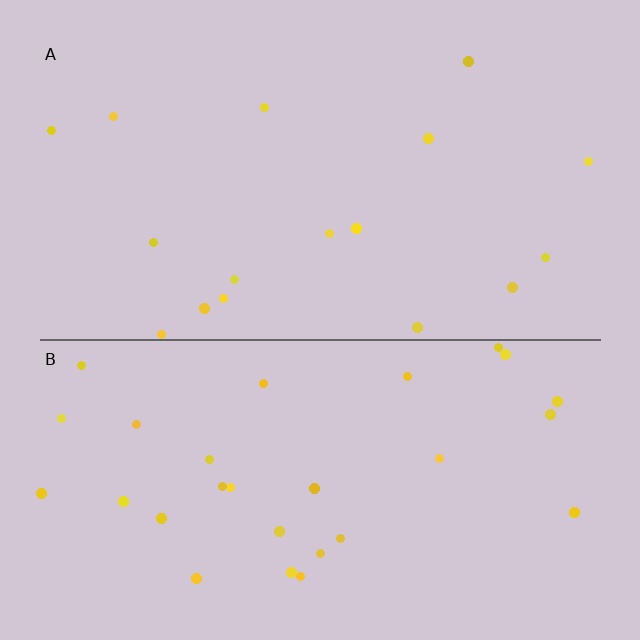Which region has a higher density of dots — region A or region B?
B (the bottom).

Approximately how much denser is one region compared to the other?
Approximately 1.7× — region B over region A.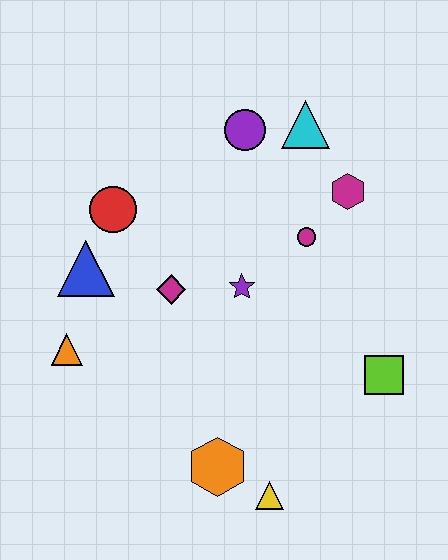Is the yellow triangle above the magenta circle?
No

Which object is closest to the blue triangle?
The red circle is closest to the blue triangle.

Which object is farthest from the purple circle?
The yellow triangle is farthest from the purple circle.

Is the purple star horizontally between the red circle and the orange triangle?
No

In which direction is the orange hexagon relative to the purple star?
The orange hexagon is below the purple star.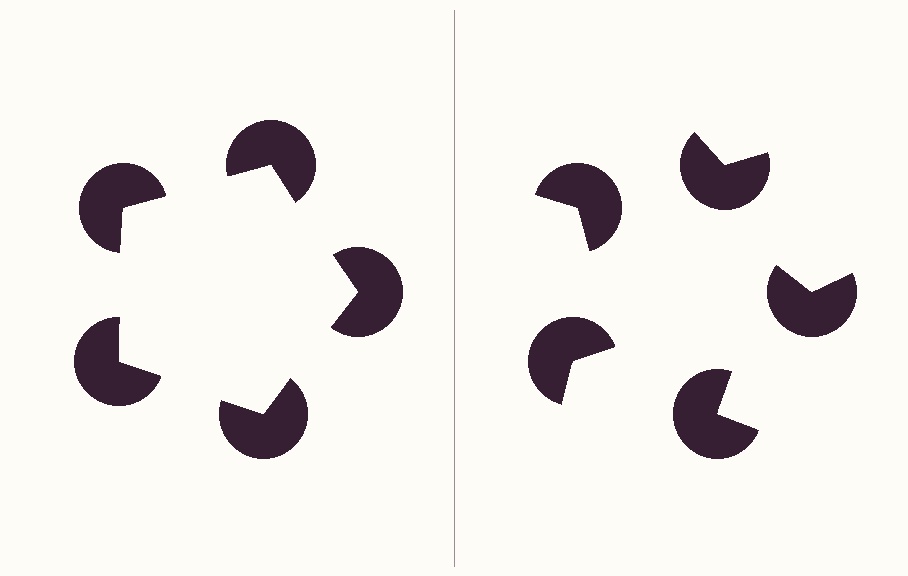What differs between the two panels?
The pac-man discs are positioned identically on both sides; only the wedge orientations differ. On the left they align to a pentagon; on the right they are misaligned.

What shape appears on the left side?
An illusory pentagon.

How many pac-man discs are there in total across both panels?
10 — 5 on each side.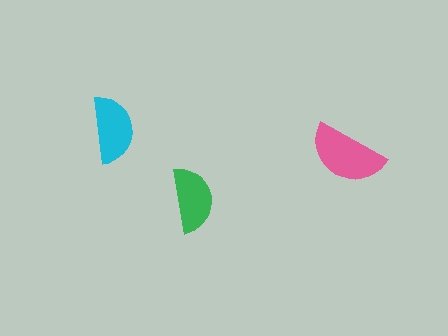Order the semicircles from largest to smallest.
the pink one, the cyan one, the green one.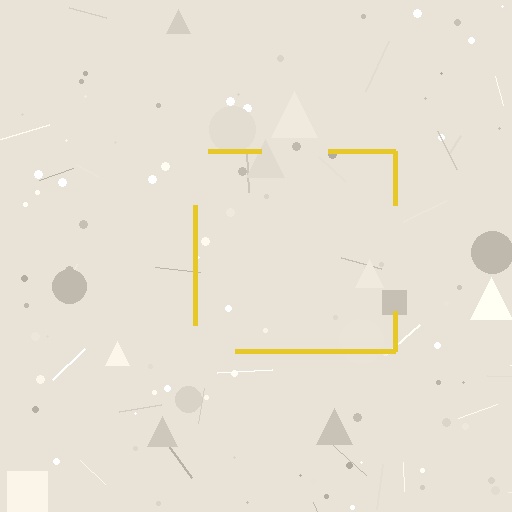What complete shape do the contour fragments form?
The contour fragments form a square.